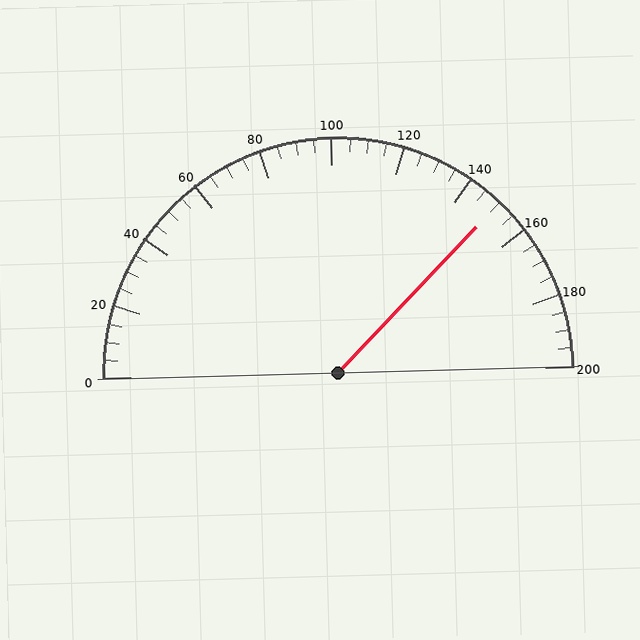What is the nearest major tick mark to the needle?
The nearest major tick mark is 160.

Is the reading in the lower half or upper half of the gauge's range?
The reading is in the upper half of the range (0 to 200).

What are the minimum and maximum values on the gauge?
The gauge ranges from 0 to 200.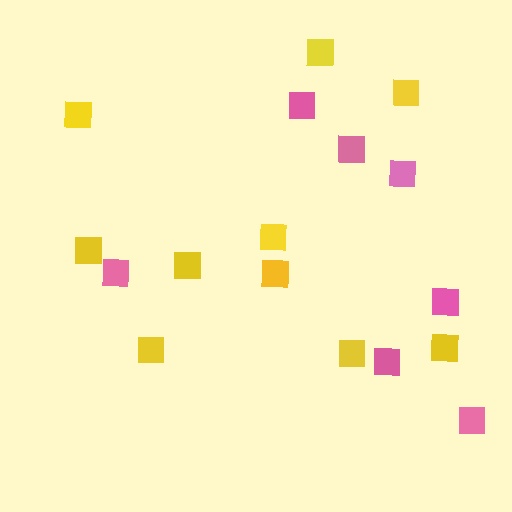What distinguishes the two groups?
There are 2 groups: one group of yellow squares (10) and one group of pink squares (7).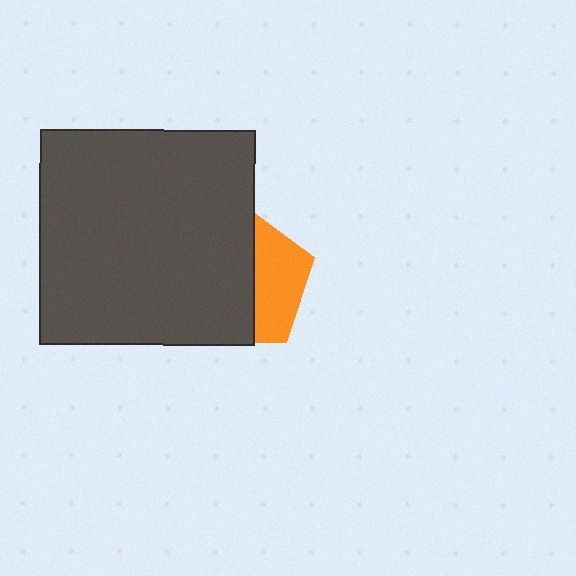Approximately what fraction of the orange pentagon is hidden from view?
Roughly 63% of the orange pentagon is hidden behind the dark gray square.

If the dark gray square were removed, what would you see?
You would see the complete orange pentagon.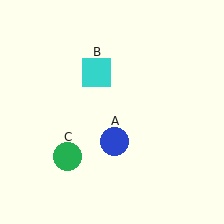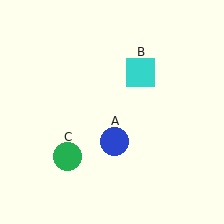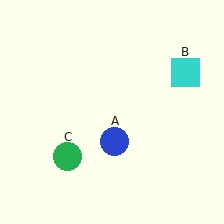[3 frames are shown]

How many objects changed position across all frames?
1 object changed position: cyan square (object B).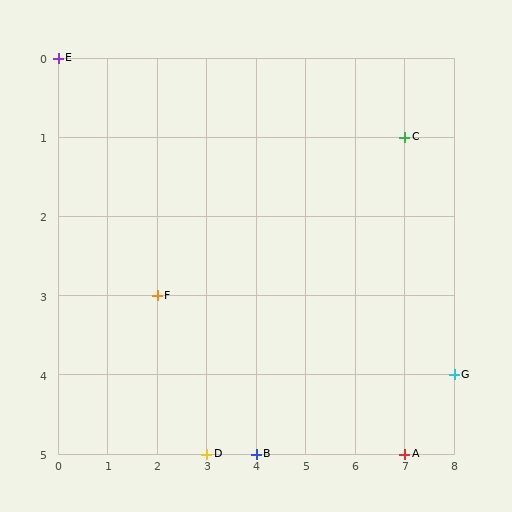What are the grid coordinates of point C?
Point C is at grid coordinates (7, 1).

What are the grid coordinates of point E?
Point E is at grid coordinates (0, 0).